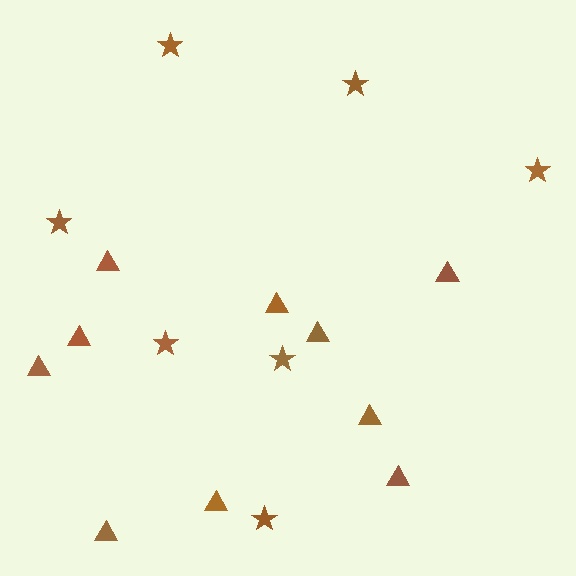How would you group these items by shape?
There are 2 groups: one group of triangles (10) and one group of stars (7).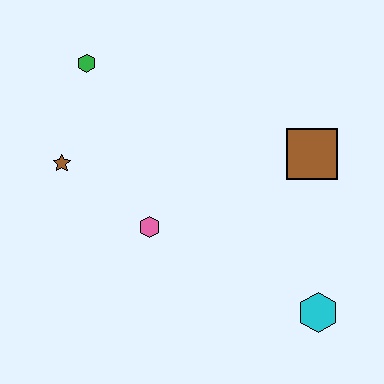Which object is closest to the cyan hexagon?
The brown square is closest to the cyan hexagon.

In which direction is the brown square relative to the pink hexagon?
The brown square is to the right of the pink hexagon.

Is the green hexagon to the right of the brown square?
No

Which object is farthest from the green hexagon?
The cyan hexagon is farthest from the green hexagon.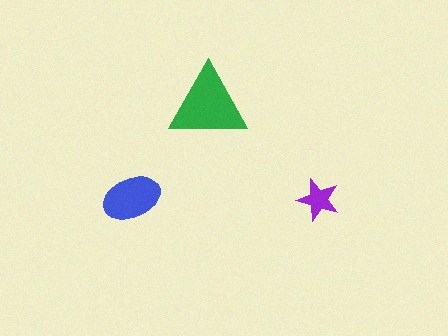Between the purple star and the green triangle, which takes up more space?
The green triangle.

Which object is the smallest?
The purple star.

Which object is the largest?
The green triangle.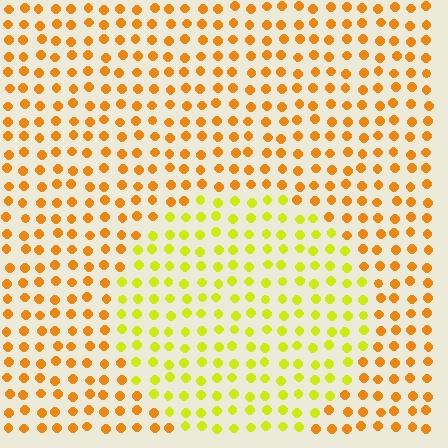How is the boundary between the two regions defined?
The boundary is defined purely by a slight shift in hue (about 36 degrees). Spacing, size, and orientation are identical on both sides.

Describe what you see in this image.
The image is filled with small orange elements in a uniform arrangement. A circle-shaped region is visible where the elements are tinted to a slightly different hue, forming a subtle color boundary.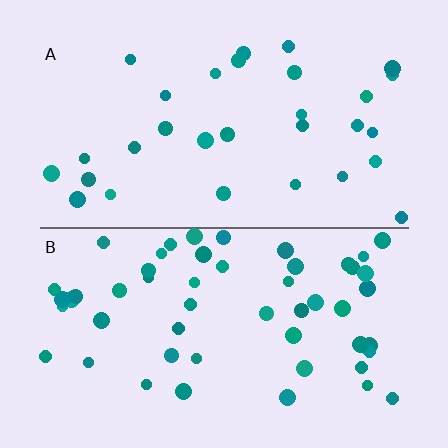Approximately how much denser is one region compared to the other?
Approximately 1.8× — region B over region A.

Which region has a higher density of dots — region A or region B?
B (the bottom).